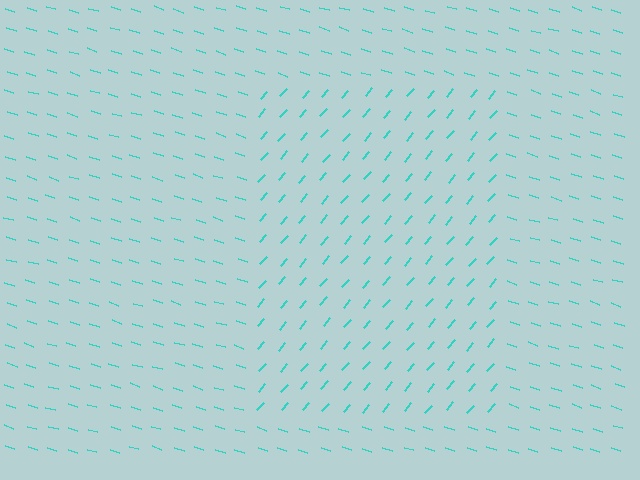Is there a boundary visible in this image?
Yes, there is a texture boundary formed by a change in line orientation.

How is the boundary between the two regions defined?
The boundary is defined purely by a change in line orientation (approximately 67 degrees difference). All lines are the same color and thickness.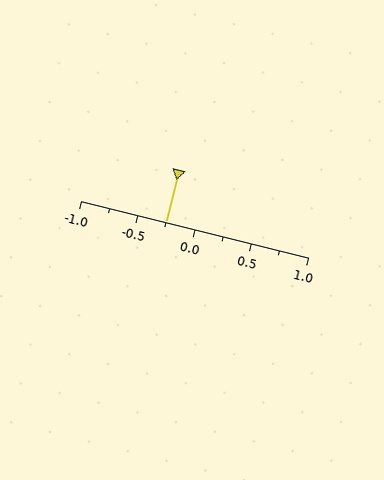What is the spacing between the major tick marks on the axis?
The major ticks are spaced 0.5 apart.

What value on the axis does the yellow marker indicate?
The marker indicates approximately -0.25.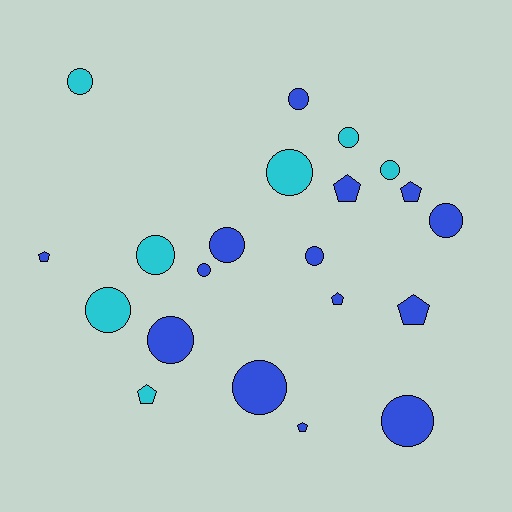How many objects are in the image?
There are 21 objects.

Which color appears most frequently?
Blue, with 14 objects.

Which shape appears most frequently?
Circle, with 14 objects.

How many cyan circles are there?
There are 6 cyan circles.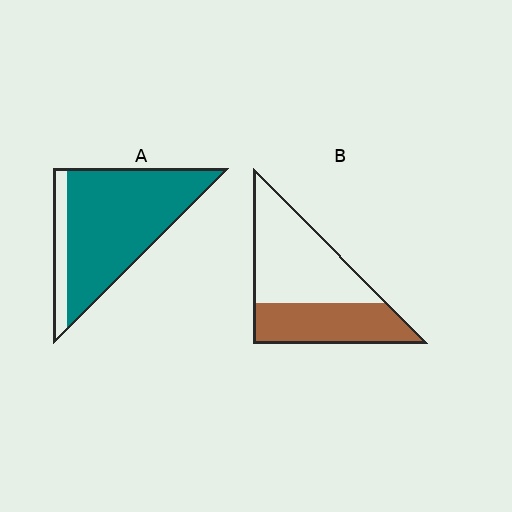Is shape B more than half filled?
No.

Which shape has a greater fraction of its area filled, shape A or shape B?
Shape A.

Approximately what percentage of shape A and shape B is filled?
A is approximately 85% and B is approximately 40%.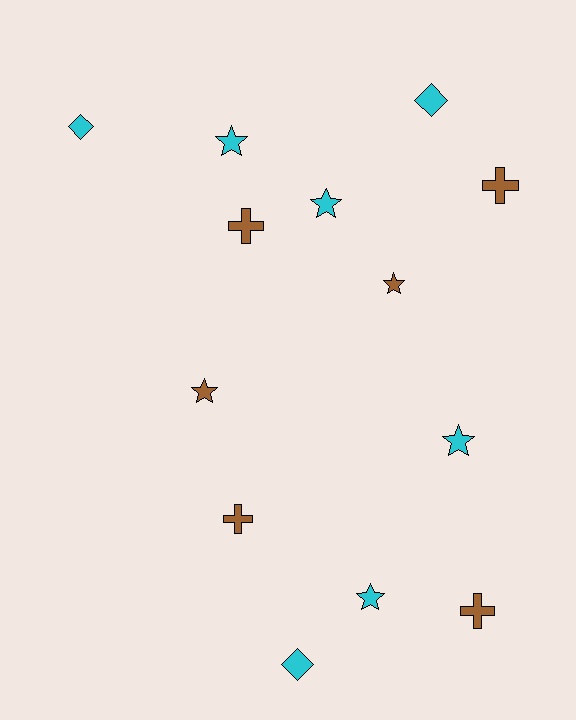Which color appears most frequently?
Cyan, with 7 objects.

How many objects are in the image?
There are 13 objects.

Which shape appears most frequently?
Star, with 6 objects.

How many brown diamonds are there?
There are no brown diamonds.